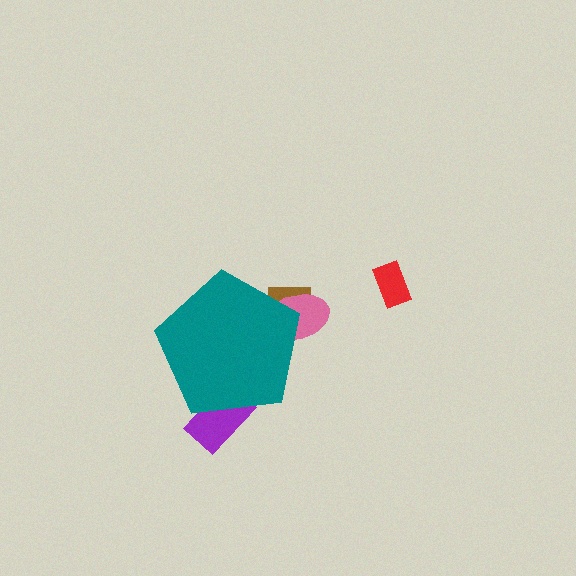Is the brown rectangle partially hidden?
Yes, the brown rectangle is partially hidden behind the teal pentagon.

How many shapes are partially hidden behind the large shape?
3 shapes are partially hidden.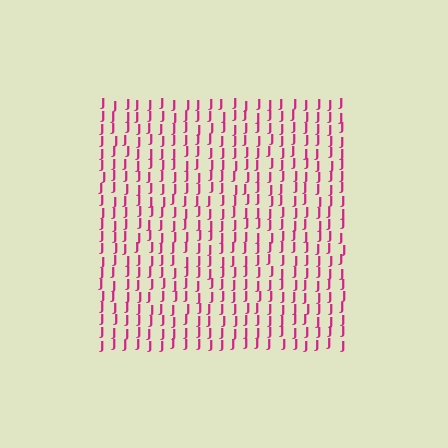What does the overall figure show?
The overall figure shows a square.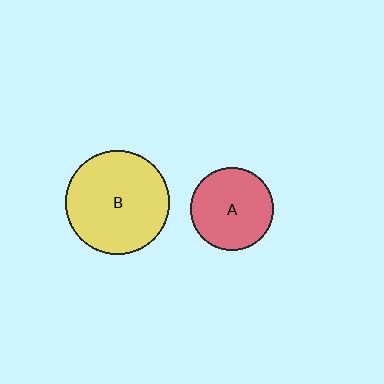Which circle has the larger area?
Circle B (yellow).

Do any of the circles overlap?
No, none of the circles overlap.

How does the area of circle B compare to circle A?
Approximately 1.6 times.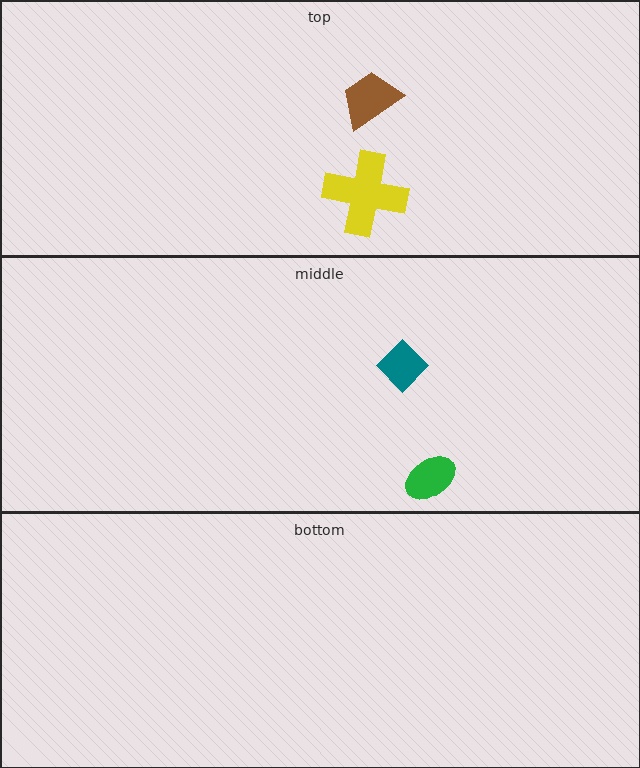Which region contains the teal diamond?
The middle region.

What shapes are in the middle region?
The teal diamond, the green ellipse.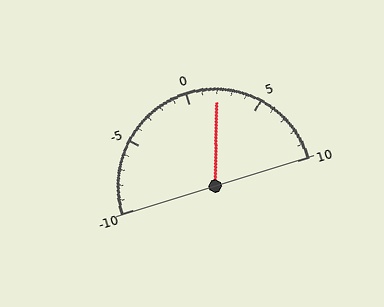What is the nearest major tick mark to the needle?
The nearest major tick mark is 0.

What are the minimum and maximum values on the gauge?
The gauge ranges from -10 to 10.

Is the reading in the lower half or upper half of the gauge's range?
The reading is in the upper half of the range (-10 to 10).